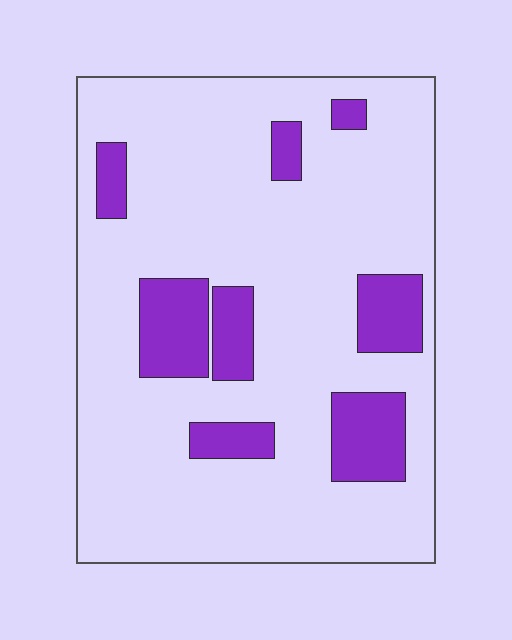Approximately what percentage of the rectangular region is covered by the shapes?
Approximately 20%.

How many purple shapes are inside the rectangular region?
8.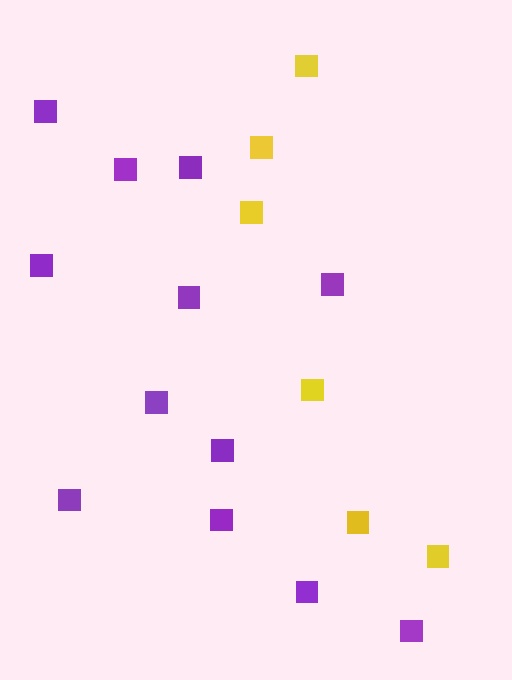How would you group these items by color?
There are 2 groups: one group of yellow squares (6) and one group of purple squares (12).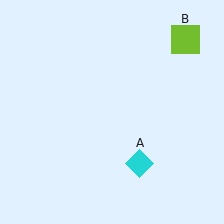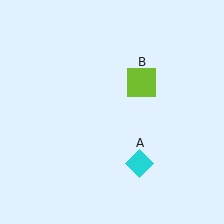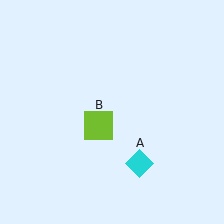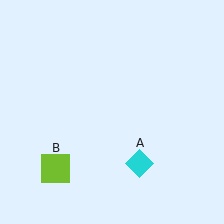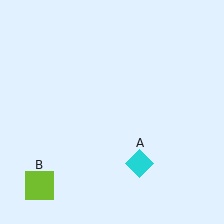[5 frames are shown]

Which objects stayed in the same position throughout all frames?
Cyan diamond (object A) remained stationary.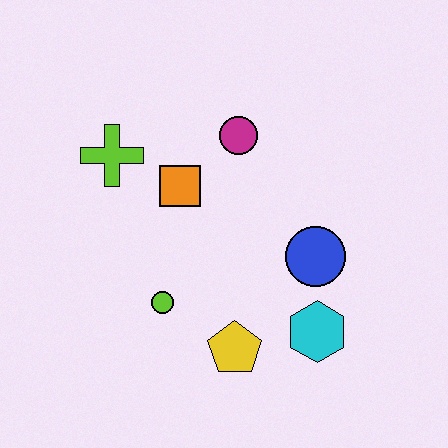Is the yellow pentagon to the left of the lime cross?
No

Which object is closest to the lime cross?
The orange square is closest to the lime cross.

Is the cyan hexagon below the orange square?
Yes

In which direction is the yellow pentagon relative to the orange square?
The yellow pentagon is below the orange square.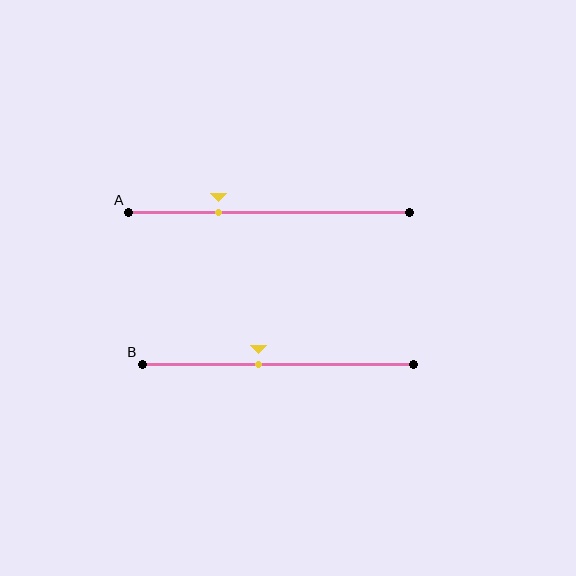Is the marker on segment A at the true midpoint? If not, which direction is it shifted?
No, the marker on segment A is shifted to the left by about 18% of the segment length.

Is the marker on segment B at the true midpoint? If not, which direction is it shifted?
No, the marker on segment B is shifted to the left by about 7% of the segment length.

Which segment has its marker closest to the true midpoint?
Segment B has its marker closest to the true midpoint.